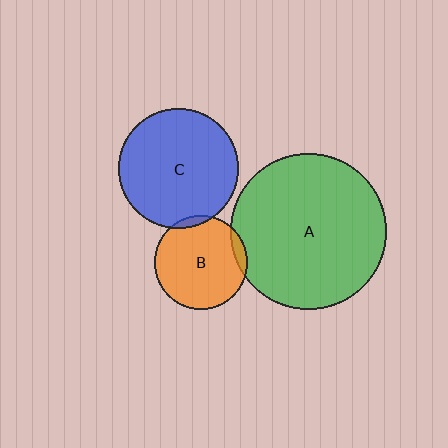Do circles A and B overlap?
Yes.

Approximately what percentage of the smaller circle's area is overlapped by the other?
Approximately 5%.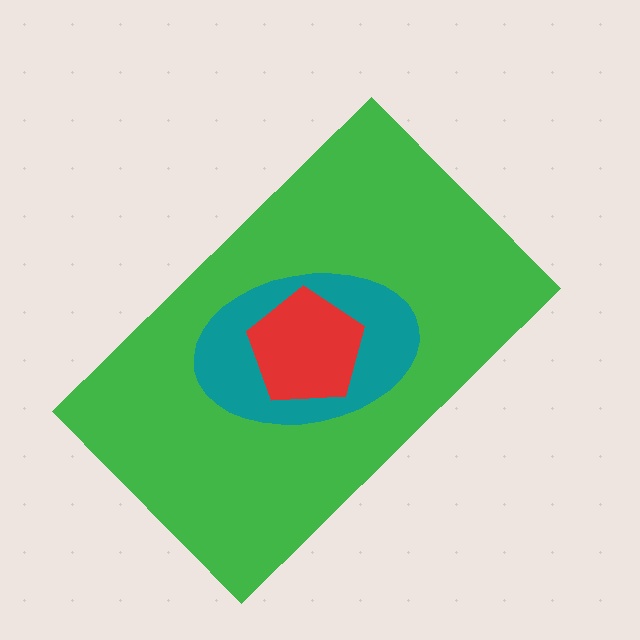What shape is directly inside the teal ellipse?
The red pentagon.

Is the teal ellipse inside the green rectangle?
Yes.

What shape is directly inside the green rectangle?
The teal ellipse.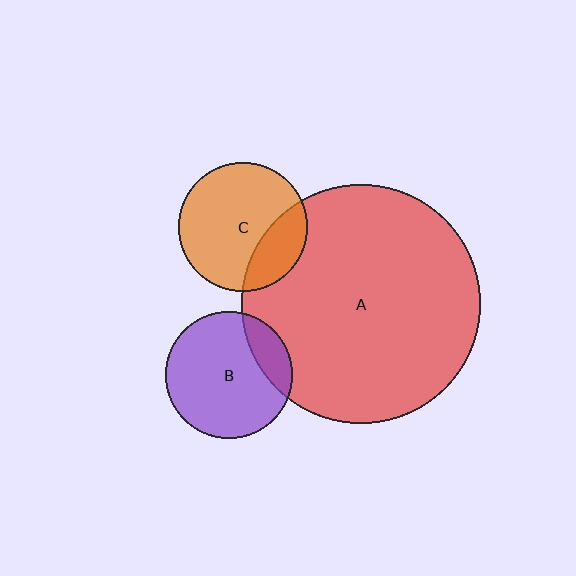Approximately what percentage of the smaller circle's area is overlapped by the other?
Approximately 25%.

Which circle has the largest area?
Circle A (red).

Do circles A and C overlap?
Yes.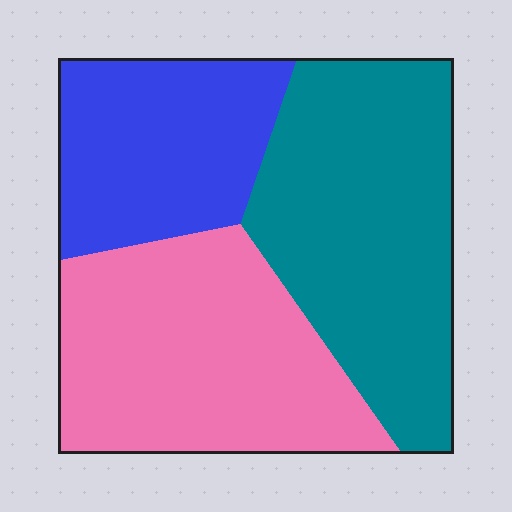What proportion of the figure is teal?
Teal takes up about two fifths (2/5) of the figure.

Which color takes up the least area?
Blue, at roughly 25%.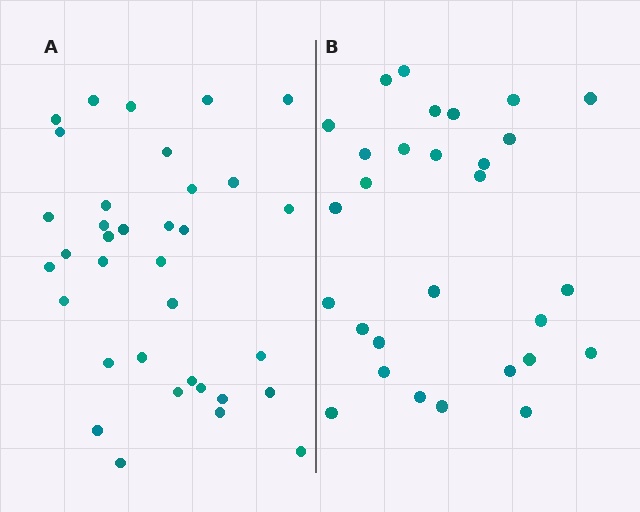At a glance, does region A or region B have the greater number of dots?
Region A (the left region) has more dots.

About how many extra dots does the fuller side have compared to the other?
Region A has about 6 more dots than region B.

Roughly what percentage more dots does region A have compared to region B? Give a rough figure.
About 20% more.